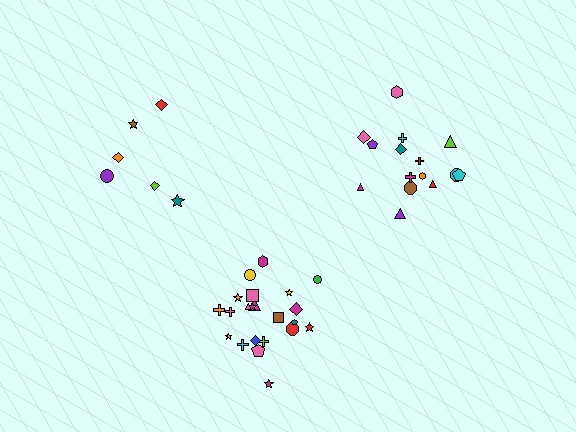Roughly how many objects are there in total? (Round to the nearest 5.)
Roughly 45 objects in total.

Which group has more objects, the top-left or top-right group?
The top-right group.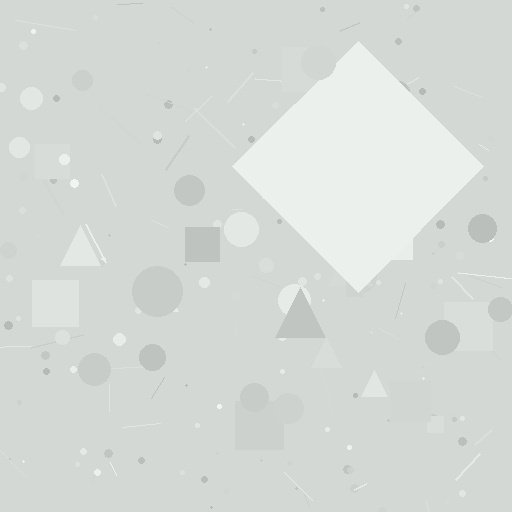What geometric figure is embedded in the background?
A diamond is embedded in the background.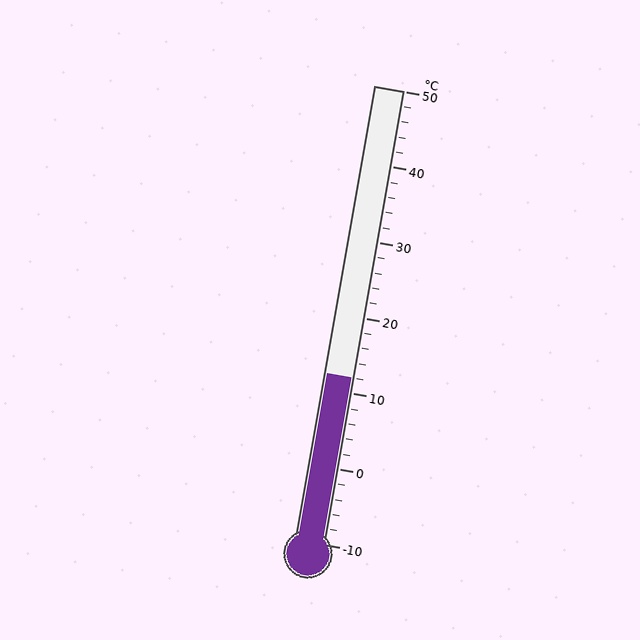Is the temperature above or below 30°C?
The temperature is below 30°C.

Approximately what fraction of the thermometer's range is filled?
The thermometer is filled to approximately 35% of its range.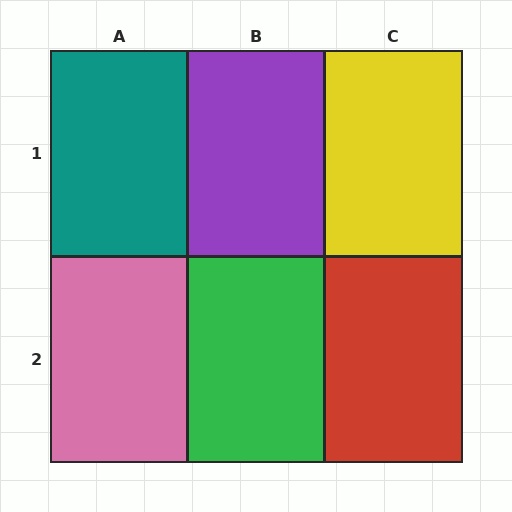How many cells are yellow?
1 cell is yellow.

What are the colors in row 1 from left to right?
Teal, purple, yellow.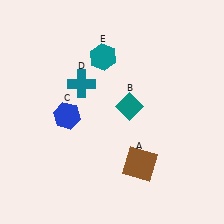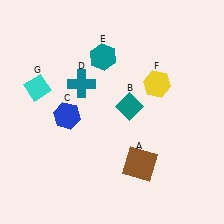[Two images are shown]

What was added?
A yellow hexagon (F), a cyan diamond (G) were added in Image 2.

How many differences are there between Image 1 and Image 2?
There are 2 differences between the two images.